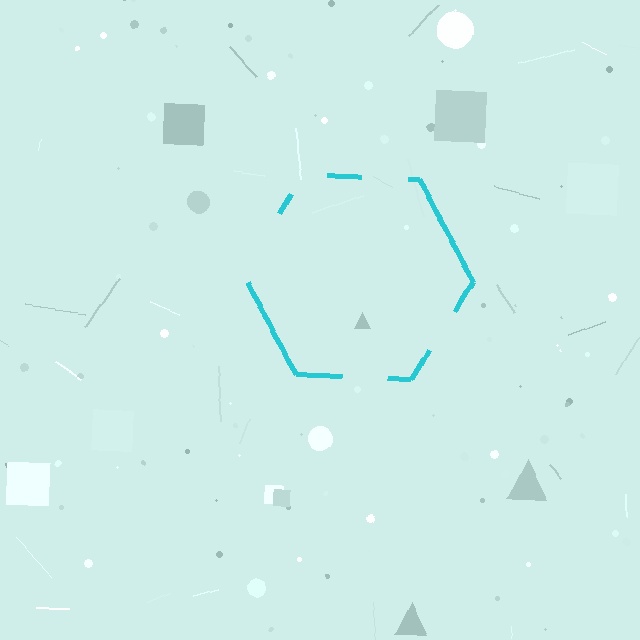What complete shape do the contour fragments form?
The contour fragments form a hexagon.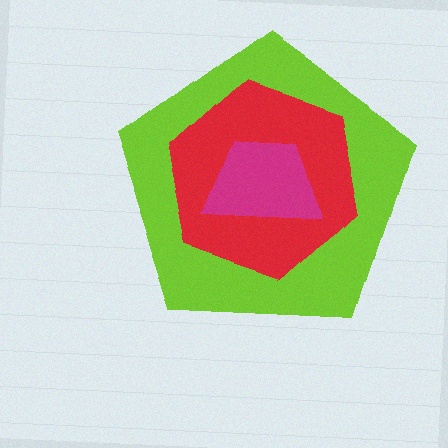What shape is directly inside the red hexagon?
The magenta trapezoid.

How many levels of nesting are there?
3.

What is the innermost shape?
The magenta trapezoid.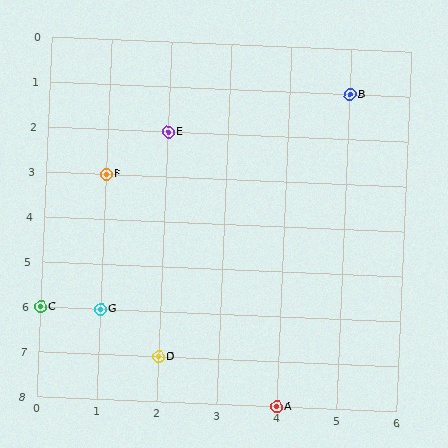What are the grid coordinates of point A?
Point A is at grid coordinates (4, 8).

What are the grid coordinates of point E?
Point E is at grid coordinates (2, 2).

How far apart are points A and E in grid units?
Points A and E are 2 columns and 6 rows apart (about 6.3 grid units diagonally).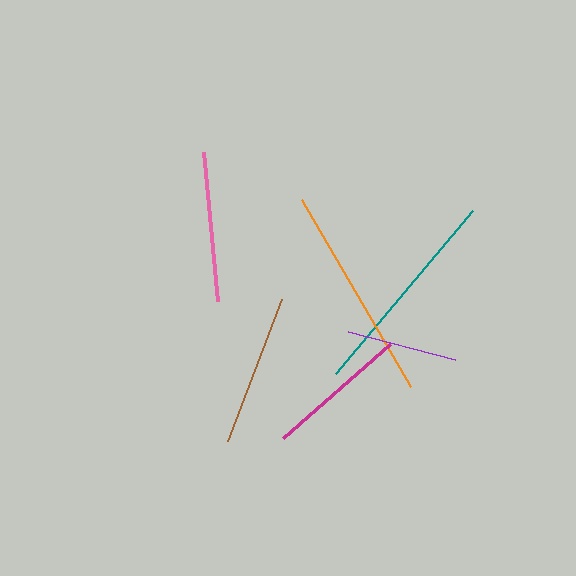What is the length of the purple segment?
The purple segment is approximately 111 pixels long.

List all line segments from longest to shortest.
From longest to shortest: orange, teal, brown, pink, magenta, purple.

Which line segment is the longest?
The orange line is the longest at approximately 216 pixels.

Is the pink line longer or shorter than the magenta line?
The pink line is longer than the magenta line.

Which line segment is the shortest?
The purple line is the shortest at approximately 111 pixels.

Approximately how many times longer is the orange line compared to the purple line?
The orange line is approximately 1.9 times the length of the purple line.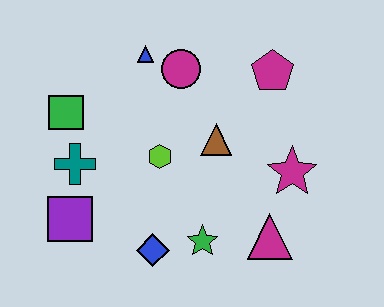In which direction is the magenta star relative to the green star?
The magenta star is to the right of the green star.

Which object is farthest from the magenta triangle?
The green square is farthest from the magenta triangle.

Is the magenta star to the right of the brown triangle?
Yes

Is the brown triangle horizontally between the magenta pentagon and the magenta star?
No